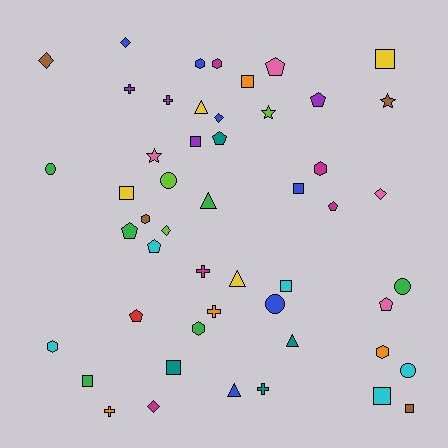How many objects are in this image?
There are 50 objects.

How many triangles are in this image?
There are 5 triangles.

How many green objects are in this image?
There are 6 green objects.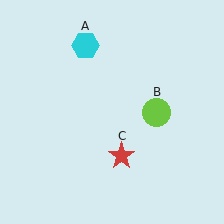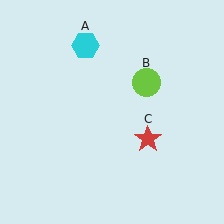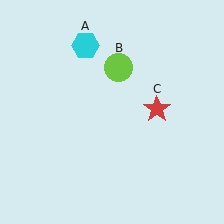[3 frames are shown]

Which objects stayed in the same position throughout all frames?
Cyan hexagon (object A) remained stationary.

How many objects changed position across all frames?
2 objects changed position: lime circle (object B), red star (object C).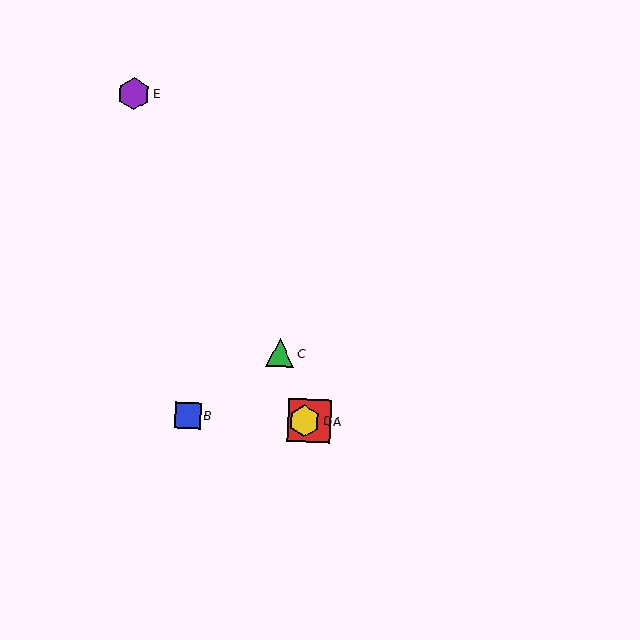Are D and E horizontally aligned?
No, D is at y≈421 and E is at y≈94.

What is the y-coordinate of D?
Object D is at y≈421.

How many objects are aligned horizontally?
3 objects (A, B, D) are aligned horizontally.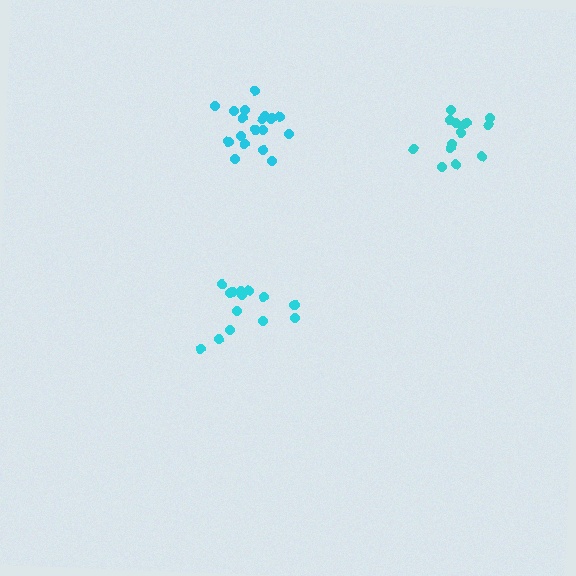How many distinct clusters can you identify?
There are 3 distinct clusters.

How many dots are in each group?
Group 1: 14 dots, Group 2: 15 dots, Group 3: 19 dots (48 total).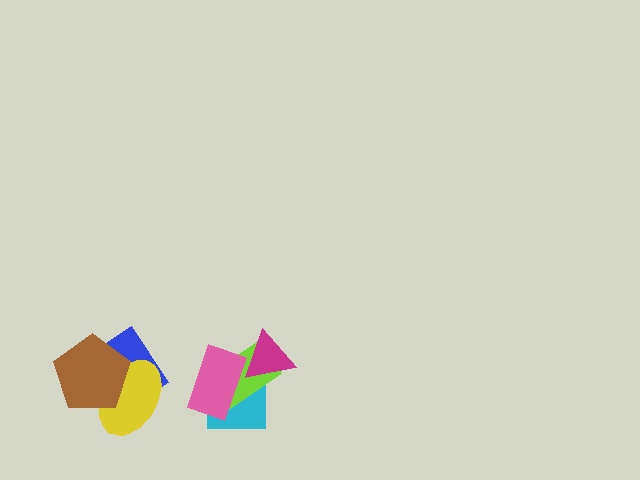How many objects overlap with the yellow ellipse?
2 objects overlap with the yellow ellipse.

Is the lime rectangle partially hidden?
Yes, it is partially covered by another shape.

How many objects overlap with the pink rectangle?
2 objects overlap with the pink rectangle.